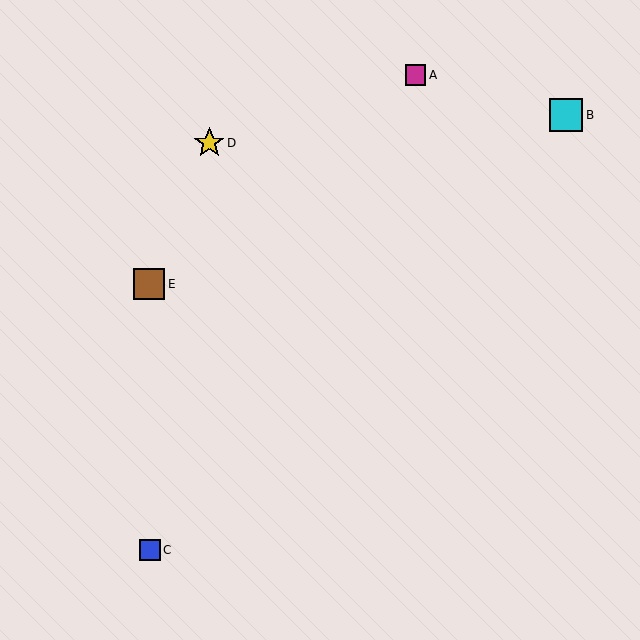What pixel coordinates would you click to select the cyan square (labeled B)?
Click at (566, 115) to select the cyan square B.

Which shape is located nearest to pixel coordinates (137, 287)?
The brown square (labeled E) at (149, 284) is nearest to that location.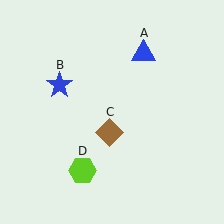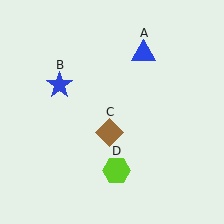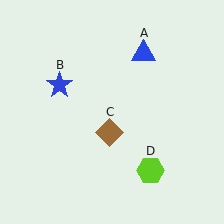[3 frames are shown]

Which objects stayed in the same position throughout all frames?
Blue triangle (object A) and blue star (object B) and brown diamond (object C) remained stationary.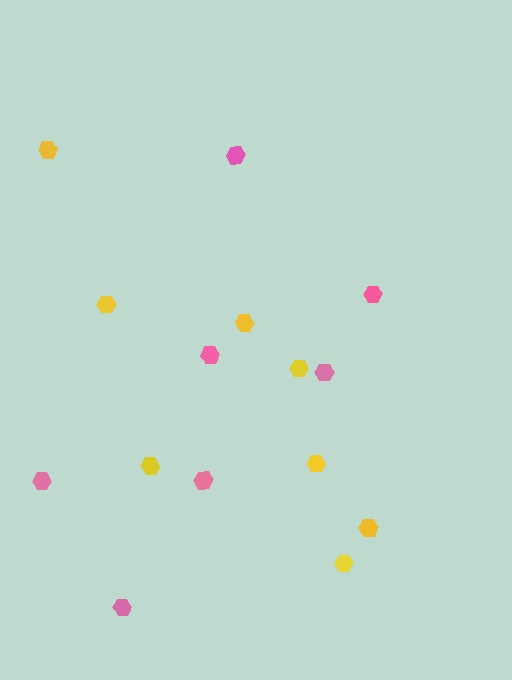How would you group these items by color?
There are 2 groups: one group of pink hexagons (7) and one group of yellow hexagons (8).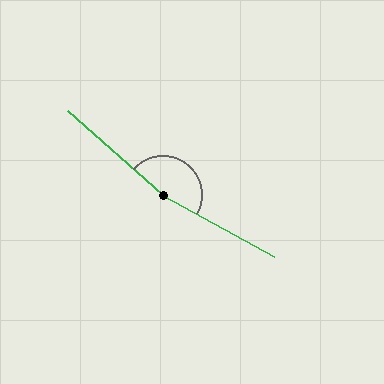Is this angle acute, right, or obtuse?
It is obtuse.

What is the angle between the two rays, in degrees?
Approximately 167 degrees.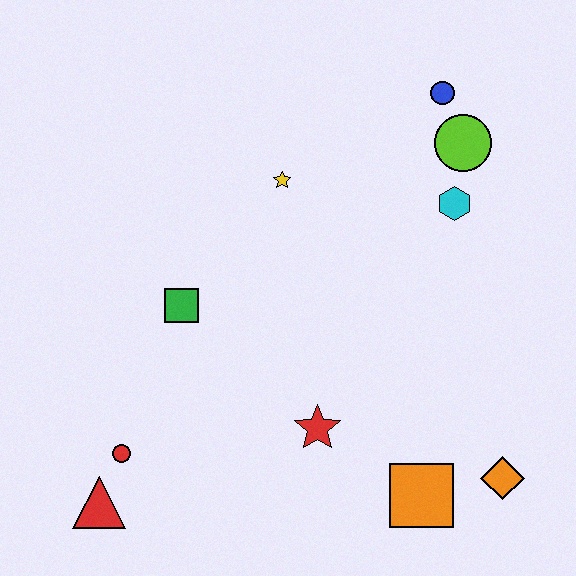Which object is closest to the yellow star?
The green square is closest to the yellow star.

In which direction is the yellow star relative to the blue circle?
The yellow star is to the left of the blue circle.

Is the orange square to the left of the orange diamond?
Yes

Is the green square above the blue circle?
No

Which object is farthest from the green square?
The orange diamond is farthest from the green square.